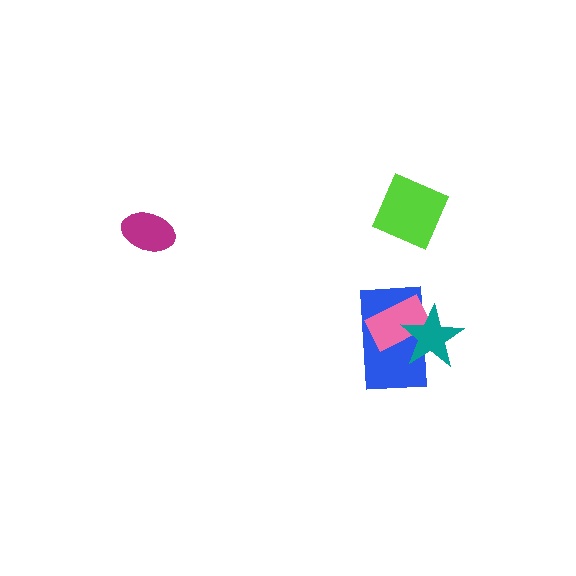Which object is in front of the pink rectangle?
The teal star is in front of the pink rectangle.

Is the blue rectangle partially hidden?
Yes, it is partially covered by another shape.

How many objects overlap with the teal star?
2 objects overlap with the teal star.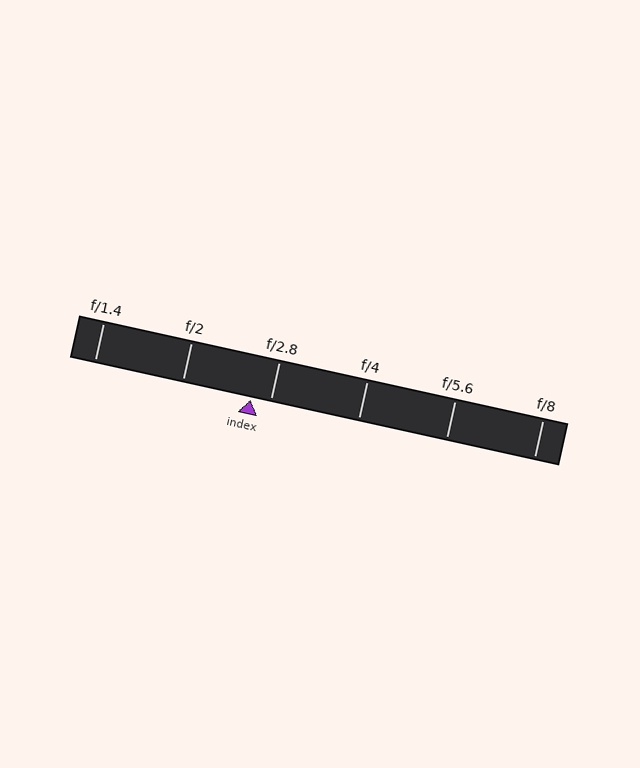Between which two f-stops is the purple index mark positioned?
The index mark is between f/2 and f/2.8.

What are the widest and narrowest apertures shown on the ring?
The widest aperture shown is f/1.4 and the narrowest is f/8.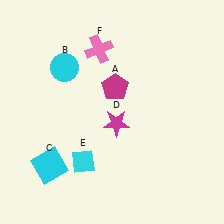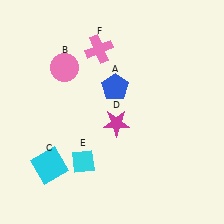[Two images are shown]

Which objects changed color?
A changed from magenta to blue. B changed from cyan to pink.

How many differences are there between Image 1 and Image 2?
There are 2 differences between the two images.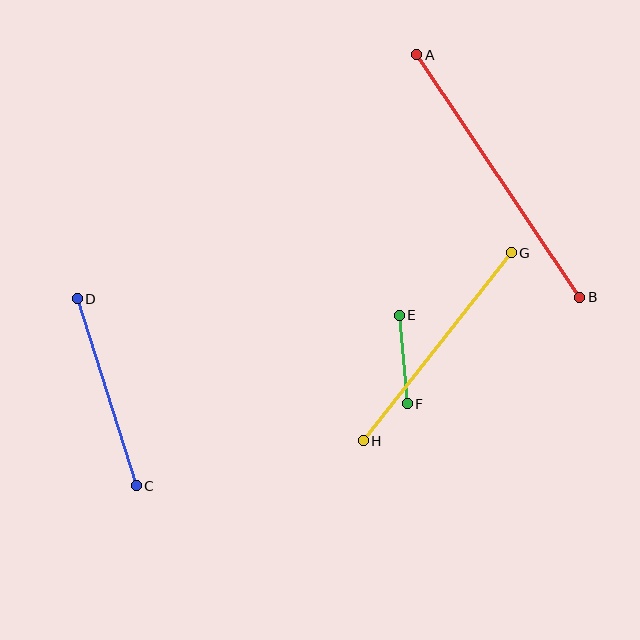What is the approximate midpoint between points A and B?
The midpoint is at approximately (498, 176) pixels.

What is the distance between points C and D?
The distance is approximately 196 pixels.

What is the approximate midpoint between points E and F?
The midpoint is at approximately (403, 360) pixels.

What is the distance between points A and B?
The distance is approximately 292 pixels.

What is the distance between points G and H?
The distance is approximately 240 pixels.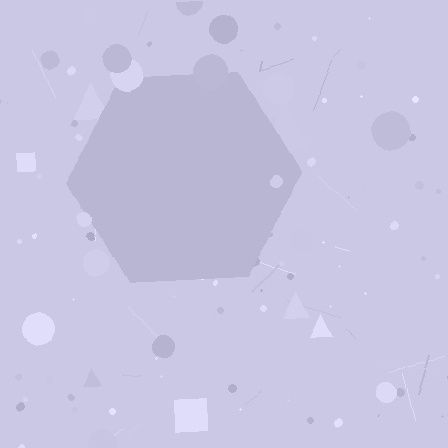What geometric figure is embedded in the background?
A hexagon is embedded in the background.